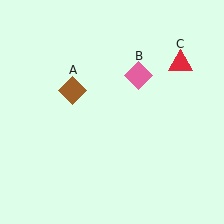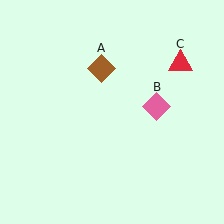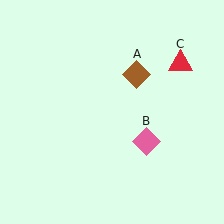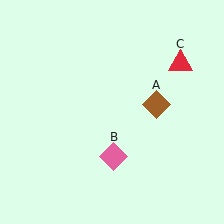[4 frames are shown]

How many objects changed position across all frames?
2 objects changed position: brown diamond (object A), pink diamond (object B).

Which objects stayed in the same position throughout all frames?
Red triangle (object C) remained stationary.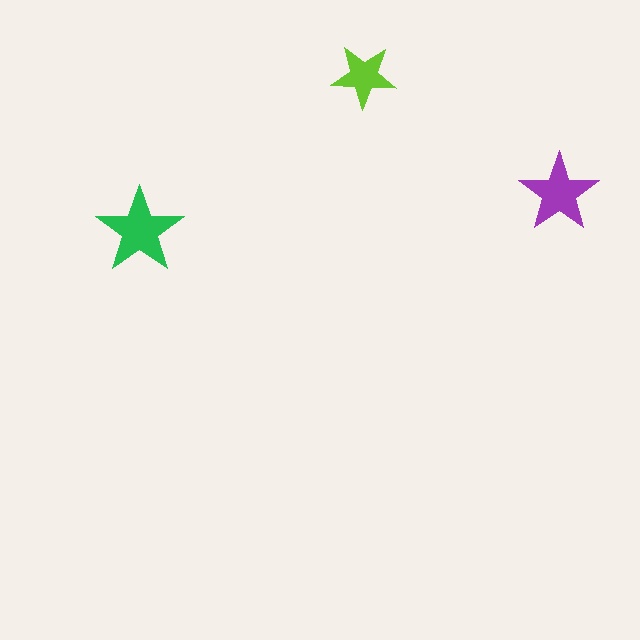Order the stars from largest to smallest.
the green one, the purple one, the lime one.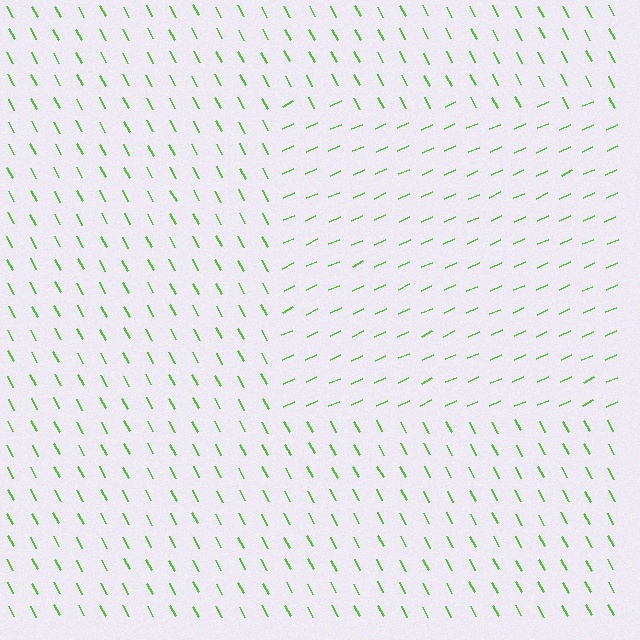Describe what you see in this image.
The image is filled with small lime line segments. A rectangle region in the image has lines oriented differently from the surrounding lines, creating a visible texture boundary.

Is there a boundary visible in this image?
Yes, there is a texture boundary formed by a change in line orientation.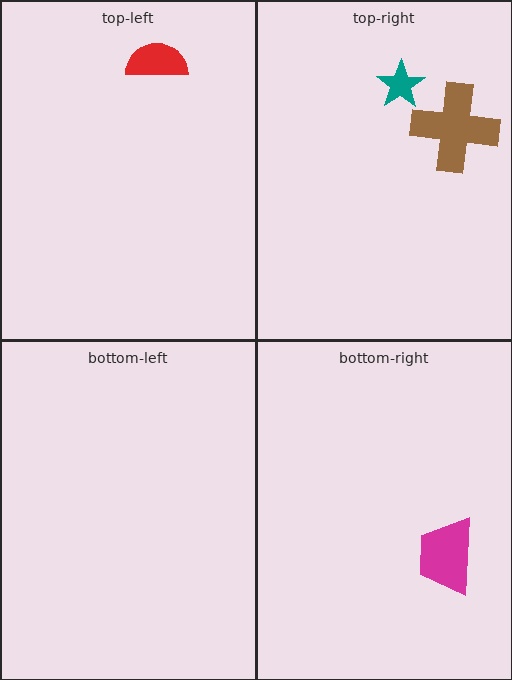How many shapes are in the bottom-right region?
1.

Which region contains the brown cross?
The top-right region.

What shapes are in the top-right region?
The brown cross, the teal star.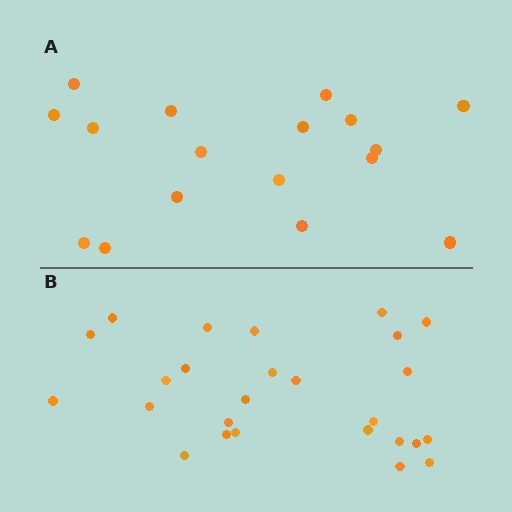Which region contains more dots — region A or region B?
Region B (the bottom region) has more dots.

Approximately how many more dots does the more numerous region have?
Region B has roughly 8 or so more dots than region A.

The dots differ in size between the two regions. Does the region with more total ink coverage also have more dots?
No. Region A has more total ink coverage because its dots are larger, but region B actually contains more individual dots. Total area can be misleading — the number of items is what matters here.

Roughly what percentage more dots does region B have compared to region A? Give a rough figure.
About 55% more.